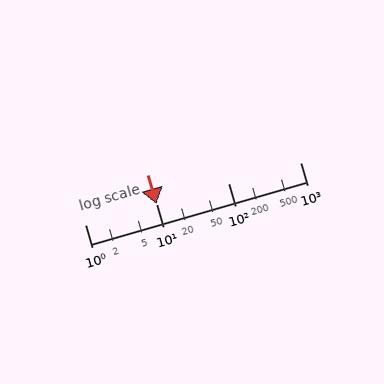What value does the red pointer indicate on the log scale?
The pointer indicates approximately 10.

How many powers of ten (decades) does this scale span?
The scale spans 3 decades, from 1 to 1000.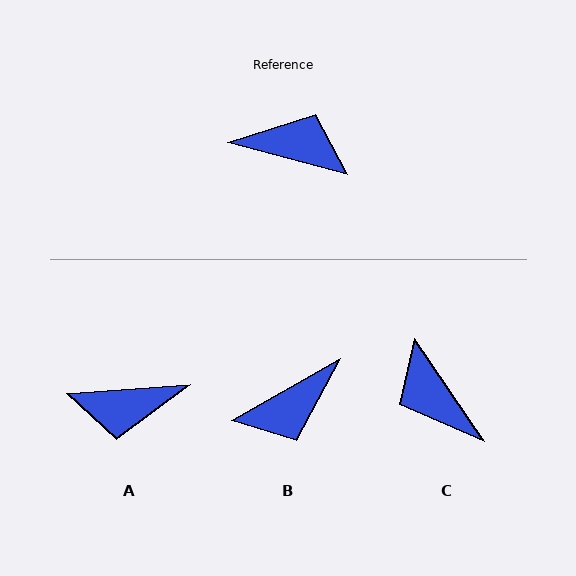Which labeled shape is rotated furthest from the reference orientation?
A, about 161 degrees away.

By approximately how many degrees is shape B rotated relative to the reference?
Approximately 136 degrees clockwise.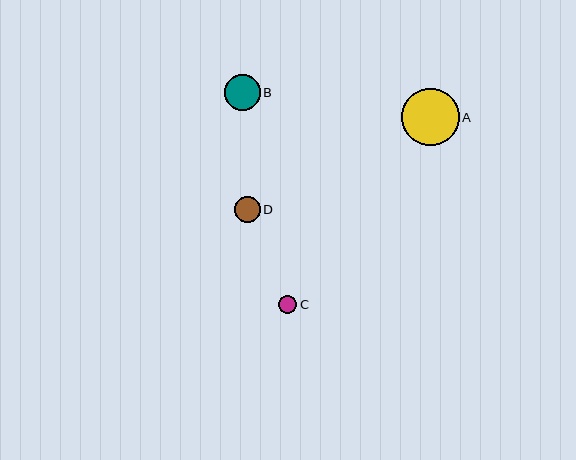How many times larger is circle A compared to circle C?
Circle A is approximately 3.2 times the size of circle C.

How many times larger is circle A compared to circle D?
Circle A is approximately 2.2 times the size of circle D.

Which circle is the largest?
Circle A is the largest with a size of approximately 58 pixels.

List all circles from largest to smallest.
From largest to smallest: A, B, D, C.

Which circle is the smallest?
Circle C is the smallest with a size of approximately 18 pixels.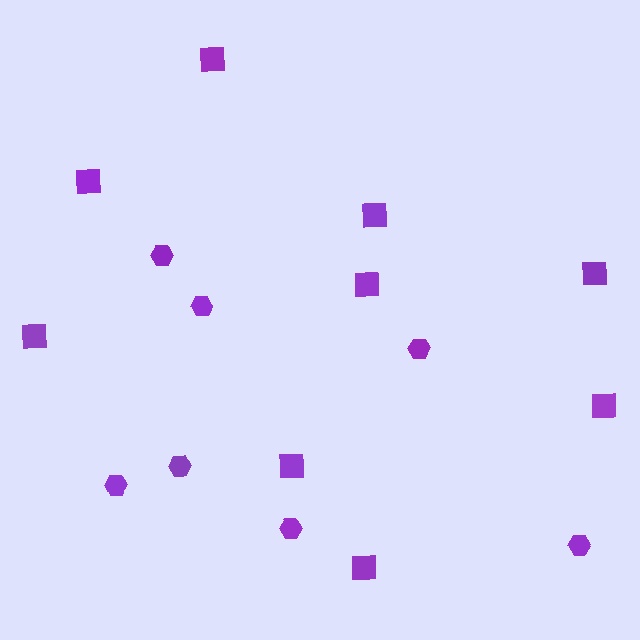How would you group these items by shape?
There are 2 groups: one group of hexagons (7) and one group of squares (9).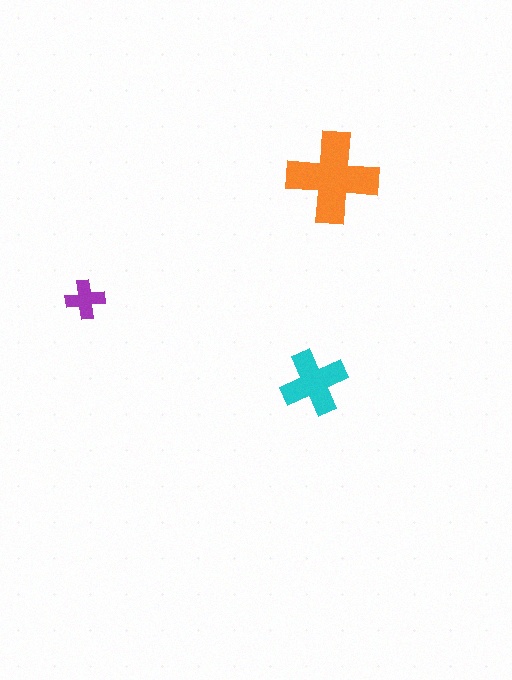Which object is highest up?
The orange cross is topmost.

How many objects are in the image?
There are 3 objects in the image.